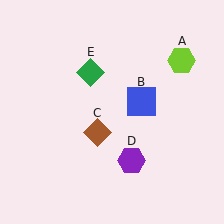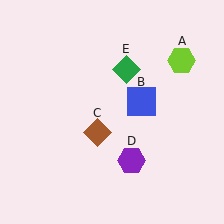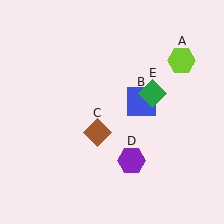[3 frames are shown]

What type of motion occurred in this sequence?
The green diamond (object E) rotated clockwise around the center of the scene.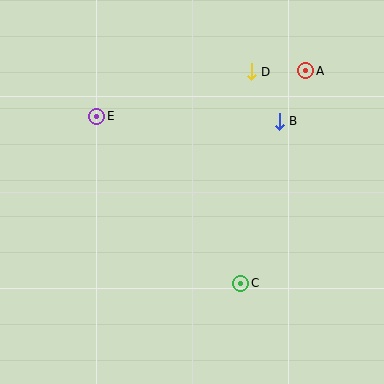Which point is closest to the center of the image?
Point C at (241, 283) is closest to the center.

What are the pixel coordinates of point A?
Point A is at (306, 71).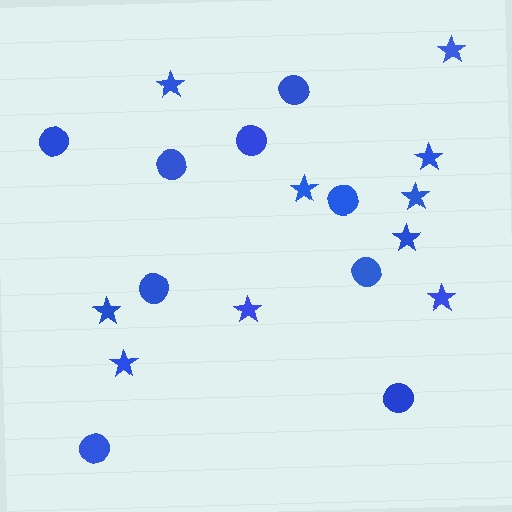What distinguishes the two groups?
There are 2 groups: one group of circles (9) and one group of stars (10).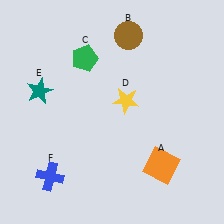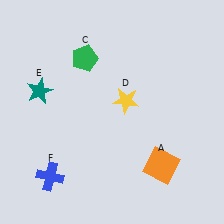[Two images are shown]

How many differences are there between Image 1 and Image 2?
There is 1 difference between the two images.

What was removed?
The brown circle (B) was removed in Image 2.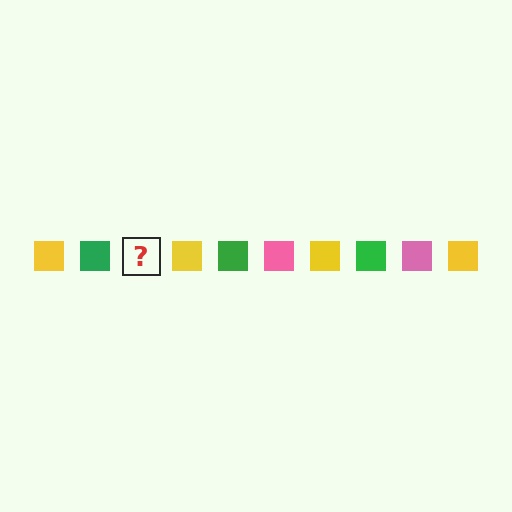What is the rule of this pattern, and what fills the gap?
The rule is that the pattern cycles through yellow, green, pink squares. The gap should be filled with a pink square.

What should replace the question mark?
The question mark should be replaced with a pink square.